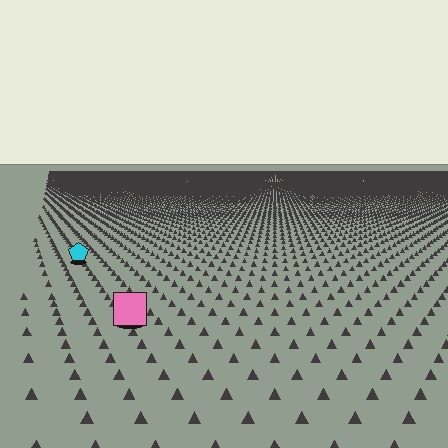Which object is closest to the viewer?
The pink square is closest. The texture marks near it are larger and more spread out.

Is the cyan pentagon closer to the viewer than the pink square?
No. The pink square is closer — you can tell from the texture gradient: the ground texture is coarser near it.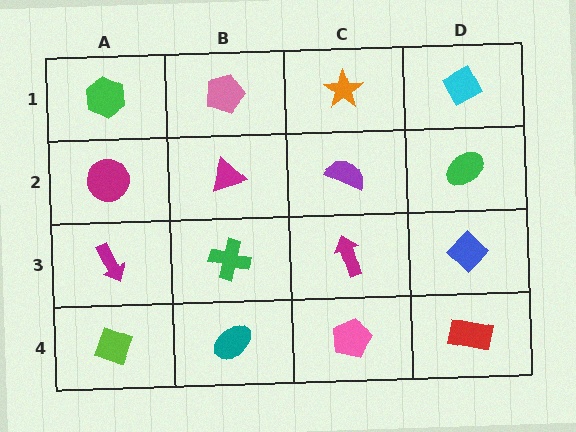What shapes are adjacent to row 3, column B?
A magenta triangle (row 2, column B), a teal ellipse (row 4, column B), a magenta arrow (row 3, column A), a magenta arrow (row 3, column C).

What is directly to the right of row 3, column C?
A blue diamond.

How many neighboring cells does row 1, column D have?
2.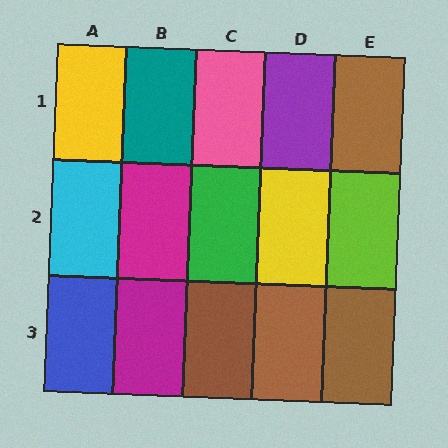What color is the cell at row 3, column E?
Brown.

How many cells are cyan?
1 cell is cyan.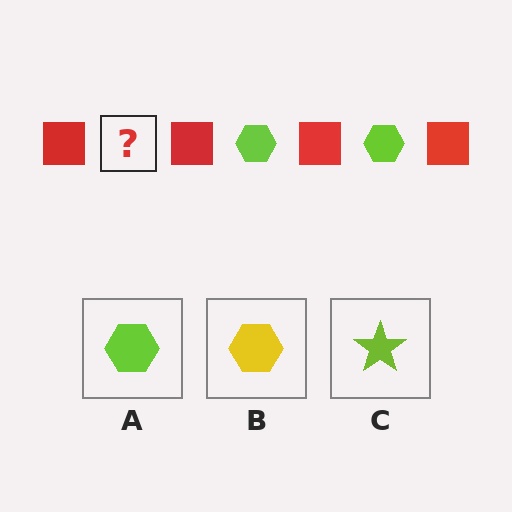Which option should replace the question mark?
Option A.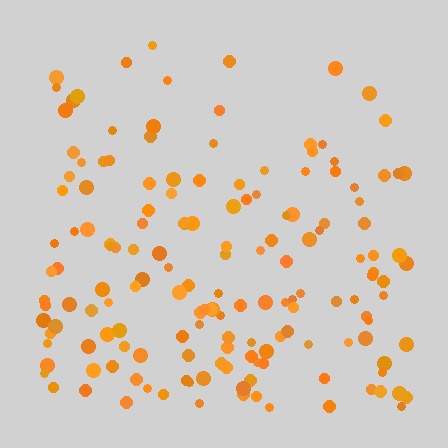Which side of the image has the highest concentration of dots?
The bottom.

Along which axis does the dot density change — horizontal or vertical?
Vertical.